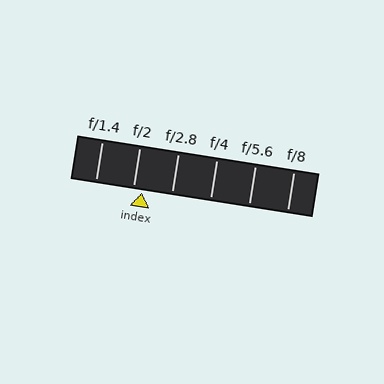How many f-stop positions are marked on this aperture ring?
There are 6 f-stop positions marked.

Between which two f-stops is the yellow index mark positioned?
The index mark is between f/2 and f/2.8.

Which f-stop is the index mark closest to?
The index mark is closest to f/2.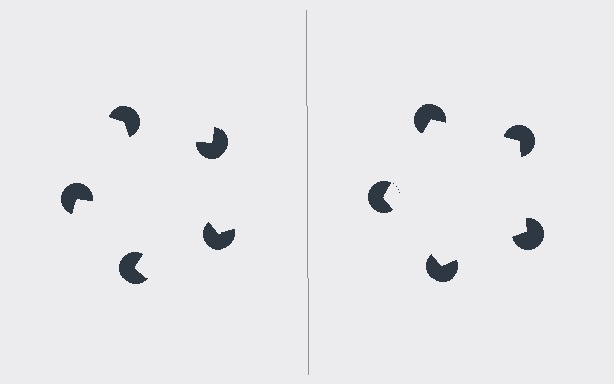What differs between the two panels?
The pac-man discs are positioned identically on both sides; only the wedge orientations differ. On the right they align to a pentagon; on the left they are misaligned.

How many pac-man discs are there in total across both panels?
10 — 5 on each side.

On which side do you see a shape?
An illusory pentagon appears on the right side. On the left side the wedge cuts are rotated, so no coherent shape forms.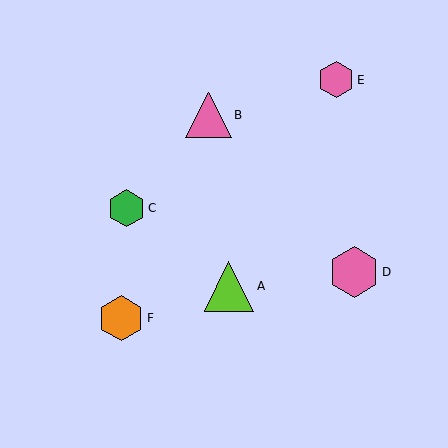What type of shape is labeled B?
Shape B is a pink triangle.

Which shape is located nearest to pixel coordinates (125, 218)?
The green hexagon (labeled C) at (126, 208) is nearest to that location.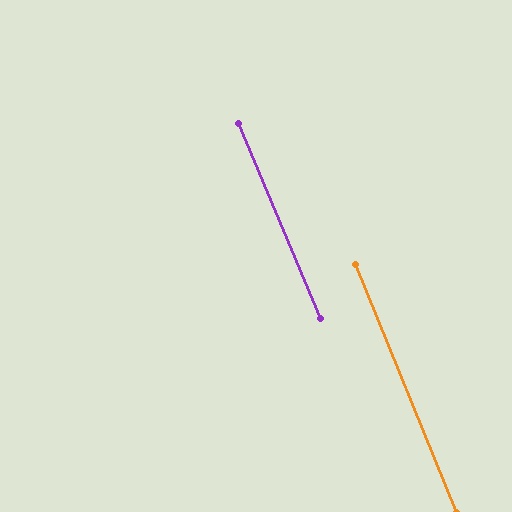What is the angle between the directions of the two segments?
Approximately 1 degree.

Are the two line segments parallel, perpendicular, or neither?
Parallel — their directions differ by only 0.6°.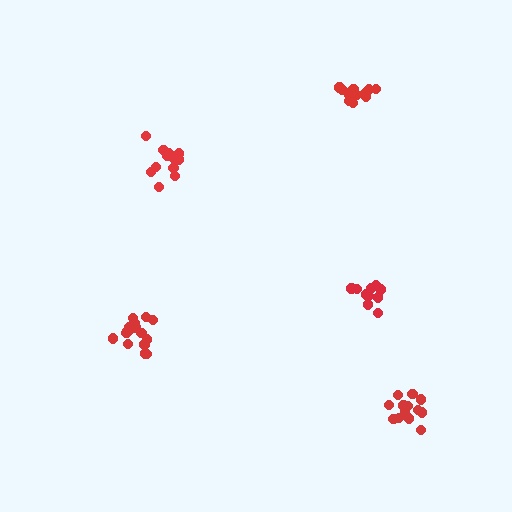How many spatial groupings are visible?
There are 5 spatial groupings.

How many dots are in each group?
Group 1: 13 dots, Group 2: 16 dots, Group 3: 14 dots, Group 4: 12 dots, Group 5: 10 dots (65 total).